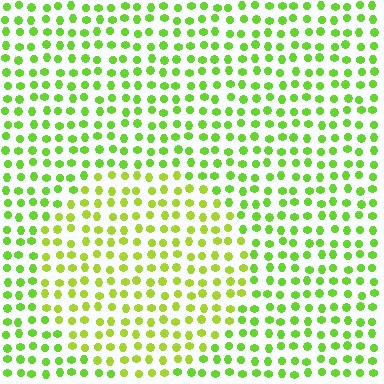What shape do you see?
I see a circle.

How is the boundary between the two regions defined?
The boundary is defined purely by a slight shift in hue (about 23 degrees). Spacing, size, and orientation are identical on both sides.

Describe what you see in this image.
The image is filled with small lime elements in a uniform arrangement. A circle-shaped region is visible where the elements are tinted to a slightly different hue, forming a subtle color boundary.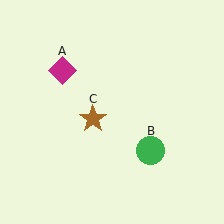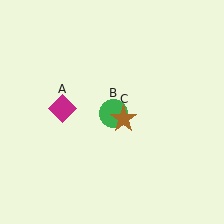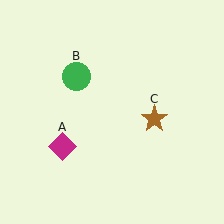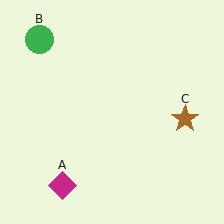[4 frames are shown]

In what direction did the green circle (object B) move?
The green circle (object B) moved up and to the left.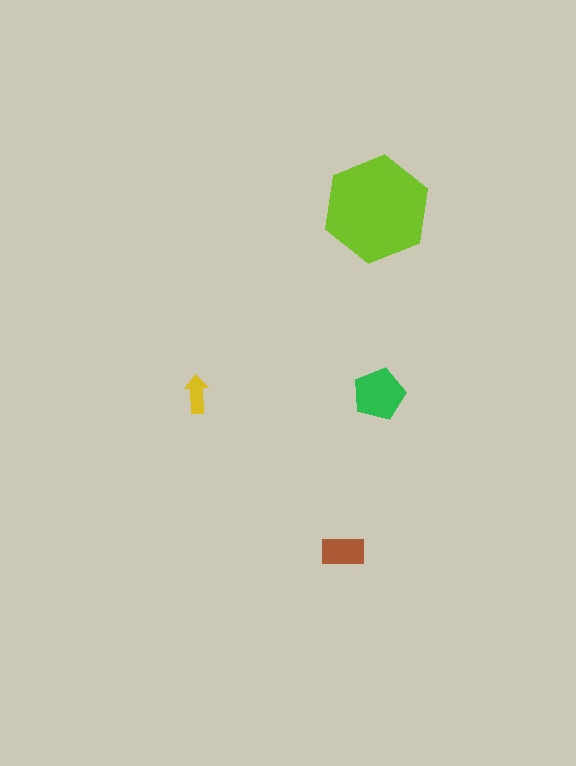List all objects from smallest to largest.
The yellow arrow, the brown rectangle, the green pentagon, the lime hexagon.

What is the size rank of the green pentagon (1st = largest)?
2nd.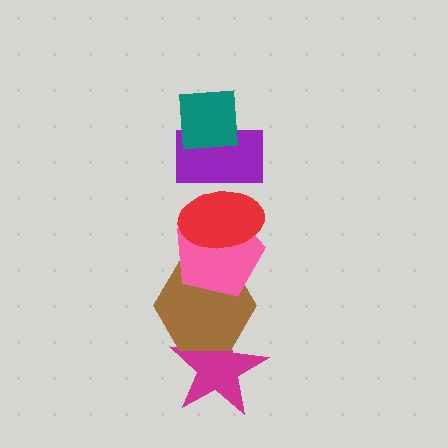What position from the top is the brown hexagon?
The brown hexagon is 5th from the top.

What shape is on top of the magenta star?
The brown hexagon is on top of the magenta star.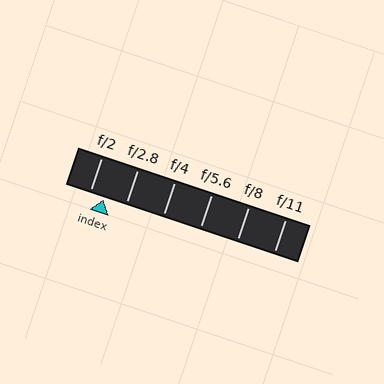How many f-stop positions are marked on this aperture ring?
There are 6 f-stop positions marked.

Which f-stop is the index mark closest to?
The index mark is closest to f/2.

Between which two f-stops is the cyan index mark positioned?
The index mark is between f/2 and f/2.8.